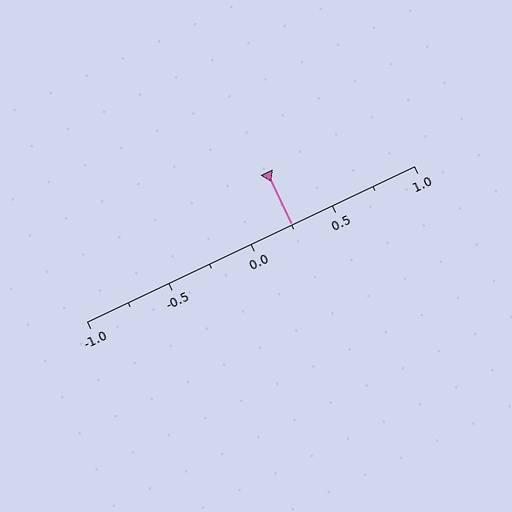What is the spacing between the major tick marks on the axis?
The major ticks are spaced 0.5 apart.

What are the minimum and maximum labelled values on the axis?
The axis runs from -1.0 to 1.0.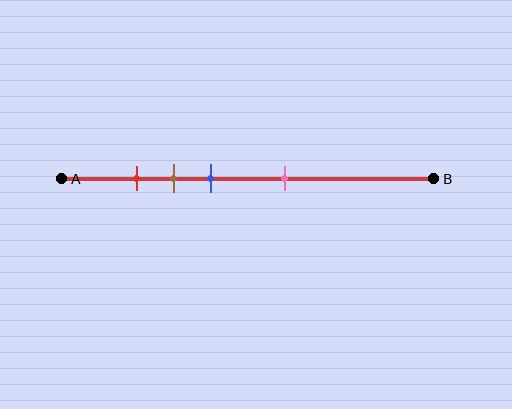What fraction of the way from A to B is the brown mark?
The brown mark is approximately 30% (0.3) of the way from A to B.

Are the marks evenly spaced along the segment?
No, the marks are not evenly spaced.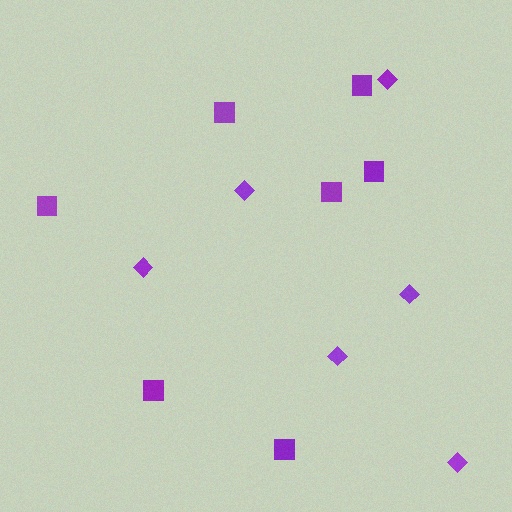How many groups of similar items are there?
There are 2 groups: one group of squares (7) and one group of diamonds (6).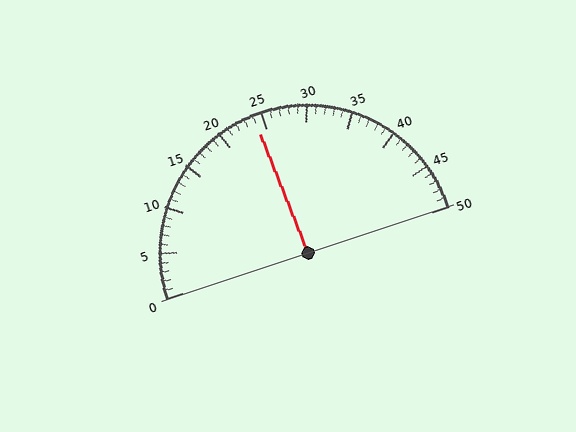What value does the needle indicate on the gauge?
The needle indicates approximately 24.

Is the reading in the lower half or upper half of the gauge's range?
The reading is in the lower half of the range (0 to 50).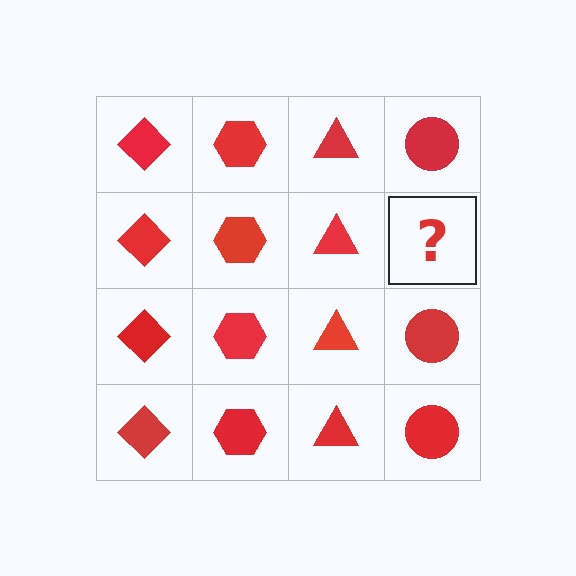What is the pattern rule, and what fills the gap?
The rule is that each column has a consistent shape. The gap should be filled with a red circle.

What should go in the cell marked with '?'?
The missing cell should contain a red circle.